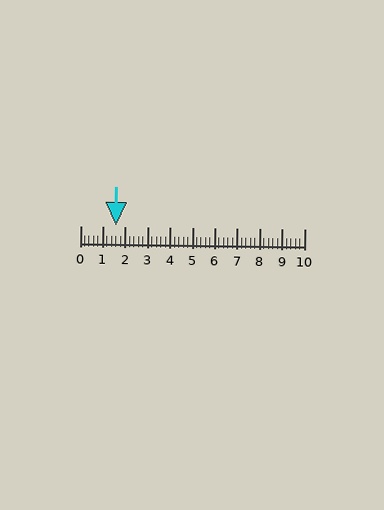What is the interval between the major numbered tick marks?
The major tick marks are spaced 1 units apart.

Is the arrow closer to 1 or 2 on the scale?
The arrow is closer to 2.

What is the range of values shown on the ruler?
The ruler shows values from 0 to 10.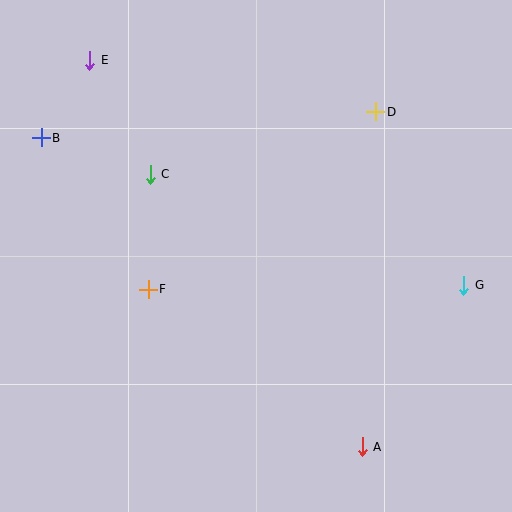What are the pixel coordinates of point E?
Point E is at (90, 60).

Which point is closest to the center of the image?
Point F at (148, 289) is closest to the center.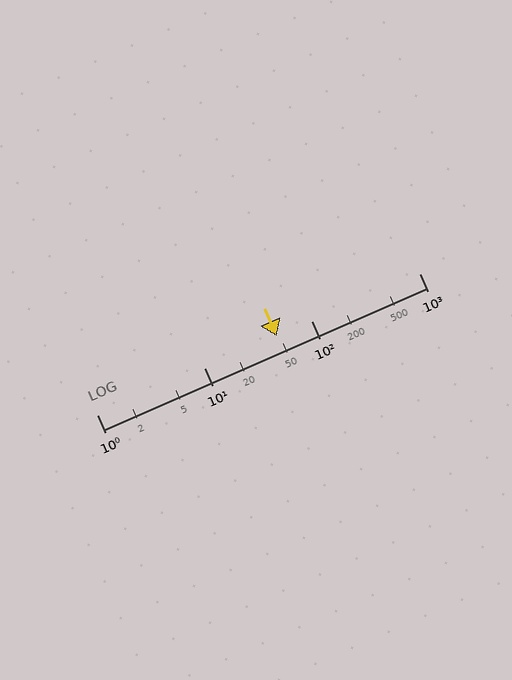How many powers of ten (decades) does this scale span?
The scale spans 3 decades, from 1 to 1000.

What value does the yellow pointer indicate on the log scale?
The pointer indicates approximately 47.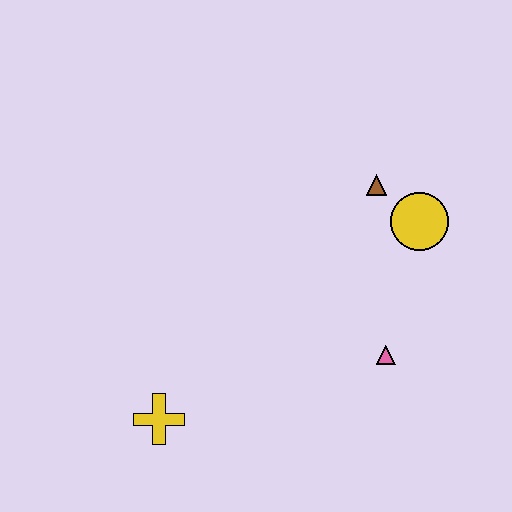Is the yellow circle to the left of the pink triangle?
No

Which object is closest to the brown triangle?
The yellow circle is closest to the brown triangle.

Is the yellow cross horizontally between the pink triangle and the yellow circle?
No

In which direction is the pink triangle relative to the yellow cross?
The pink triangle is to the right of the yellow cross.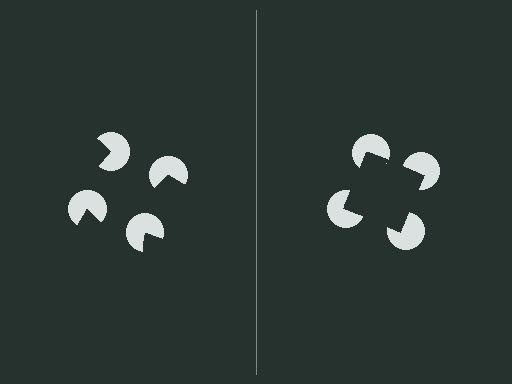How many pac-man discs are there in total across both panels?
8 — 4 on each side.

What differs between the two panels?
The pac-man discs are positioned identically on both sides; only the wedge orientations differ. On the right they align to a square; on the left they are misaligned.